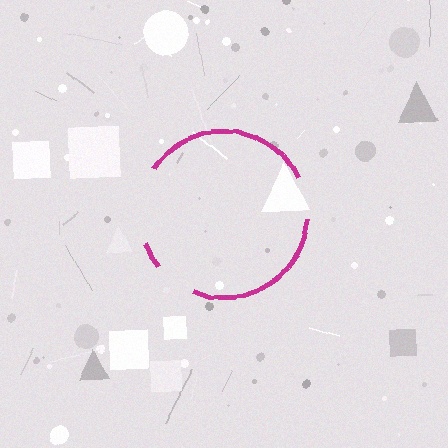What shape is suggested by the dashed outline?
The dashed outline suggests a circle.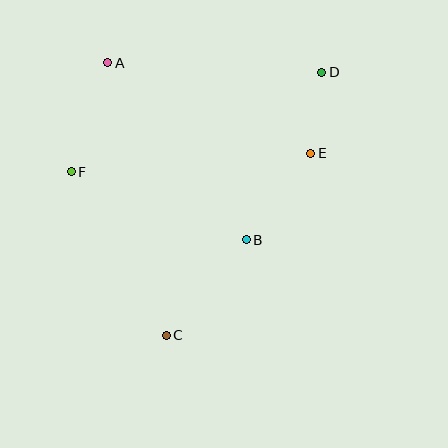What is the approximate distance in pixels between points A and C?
The distance between A and C is approximately 278 pixels.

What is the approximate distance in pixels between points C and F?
The distance between C and F is approximately 189 pixels.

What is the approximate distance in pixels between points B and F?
The distance between B and F is approximately 187 pixels.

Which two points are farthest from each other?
Points C and D are farthest from each other.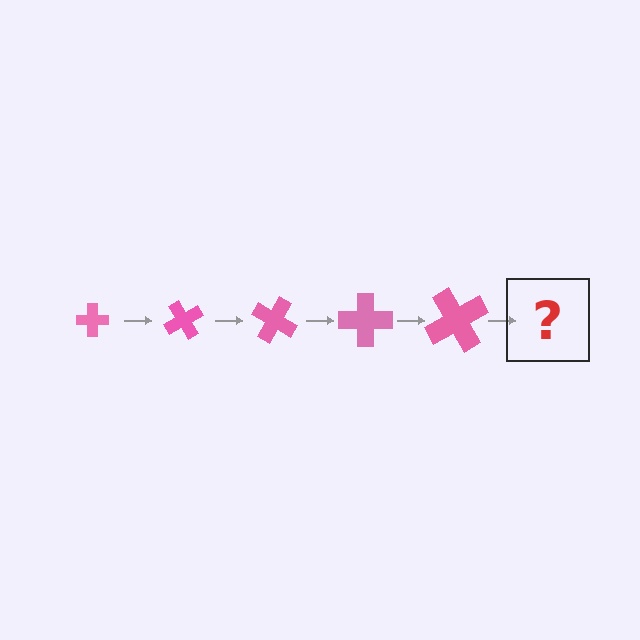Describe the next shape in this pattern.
It should be a cross, larger than the previous one and rotated 300 degrees from the start.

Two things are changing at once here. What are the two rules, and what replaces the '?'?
The two rules are that the cross grows larger each step and it rotates 60 degrees each step. The '?' should be a cross, larger than the previous one and rotated 300 degrees from the start.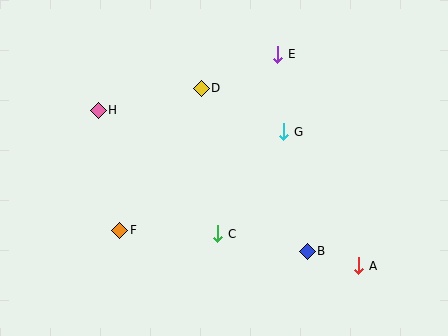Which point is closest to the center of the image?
Point C at (218, 234) is closest to the center.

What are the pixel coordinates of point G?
Point G is at (284, 132).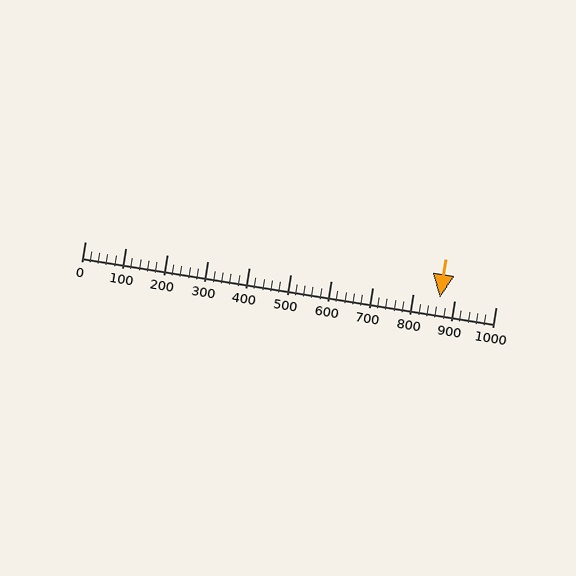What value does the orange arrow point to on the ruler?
The orange arrow points to approximately 864.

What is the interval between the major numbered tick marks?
The major tick marks are spaced 100 units apart.